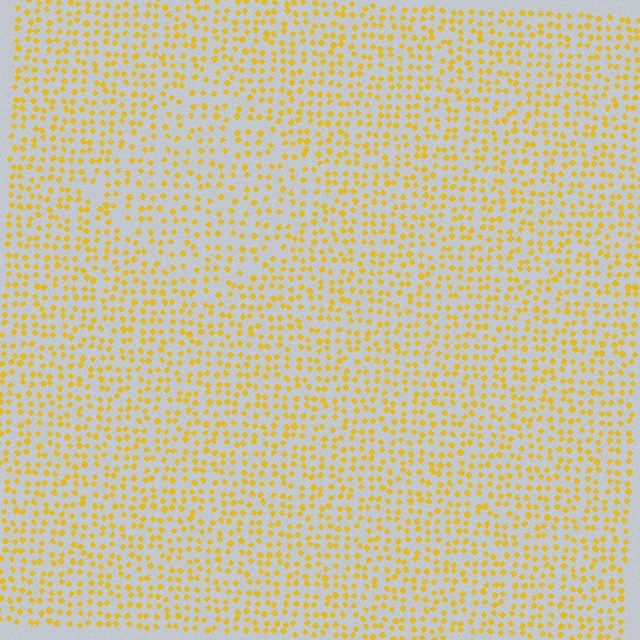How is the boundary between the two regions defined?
The boundary is defined by a change in element density (approximately 1.4x ratio). All elements are the same color, size, and shape.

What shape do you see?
I see a diamond.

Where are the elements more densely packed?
The elements are more densely packed outside the diamond boundary.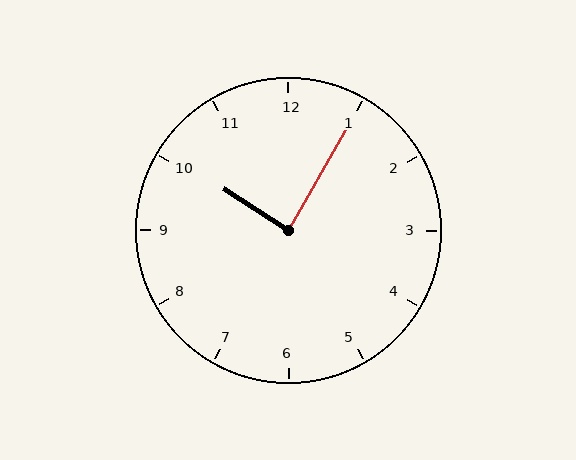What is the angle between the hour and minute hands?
Approximately 88 degrees.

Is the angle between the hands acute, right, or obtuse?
It is right.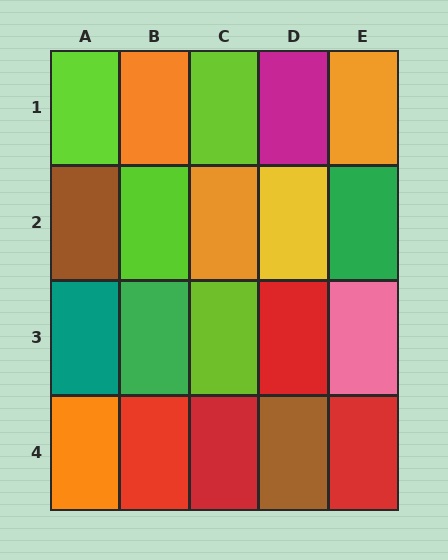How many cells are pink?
1 cell is pink.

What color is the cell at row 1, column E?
Orange.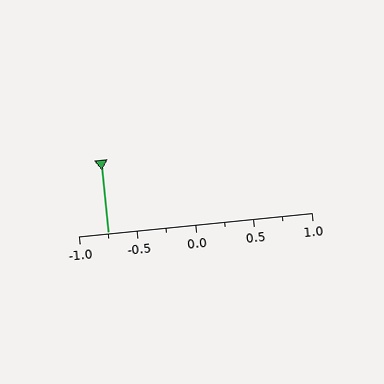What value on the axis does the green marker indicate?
The marker indicates approximately -0.75.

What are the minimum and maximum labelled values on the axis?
The axis runs from -1.0 to 1.0.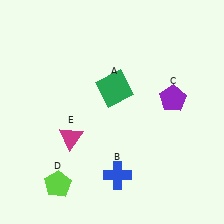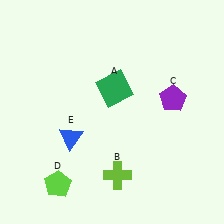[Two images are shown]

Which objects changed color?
B changed from blue to lime. E changed from magenta to blue.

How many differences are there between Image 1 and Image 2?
There are 2 differences between the two images.